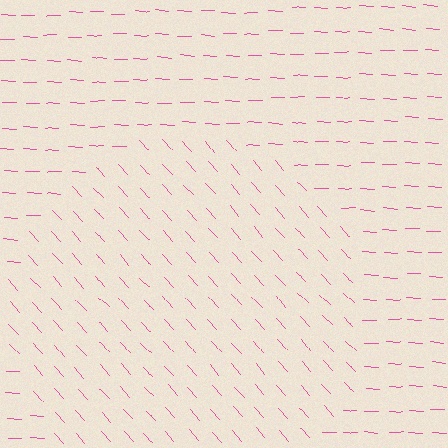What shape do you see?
I see a circle.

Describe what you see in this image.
The image is filled with small pink line segments. A circle region in the image has lines oriented differently from the surrounding lines, creating a visible texture boundary.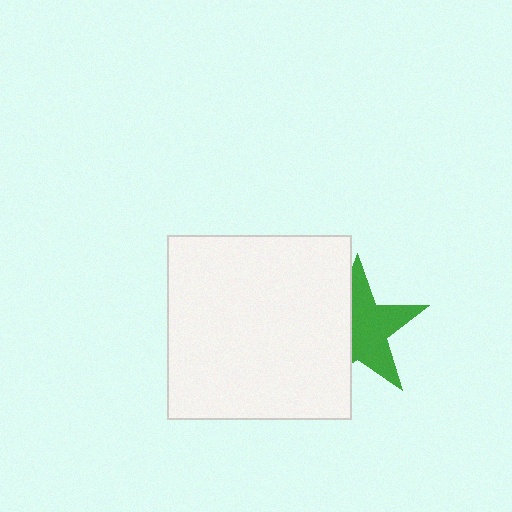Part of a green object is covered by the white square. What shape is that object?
It is a star.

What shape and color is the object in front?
The object in front is a white square.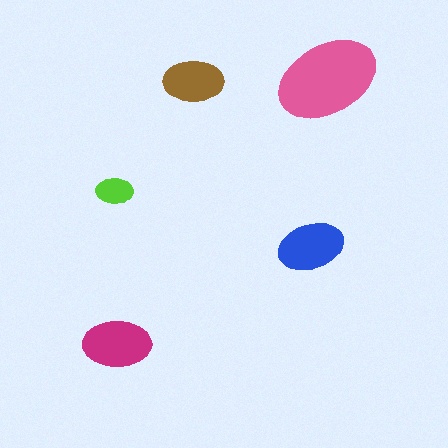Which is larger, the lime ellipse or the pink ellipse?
The pink one.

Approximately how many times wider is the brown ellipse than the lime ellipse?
About 1.5 times wider.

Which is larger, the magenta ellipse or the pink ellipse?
The pink one.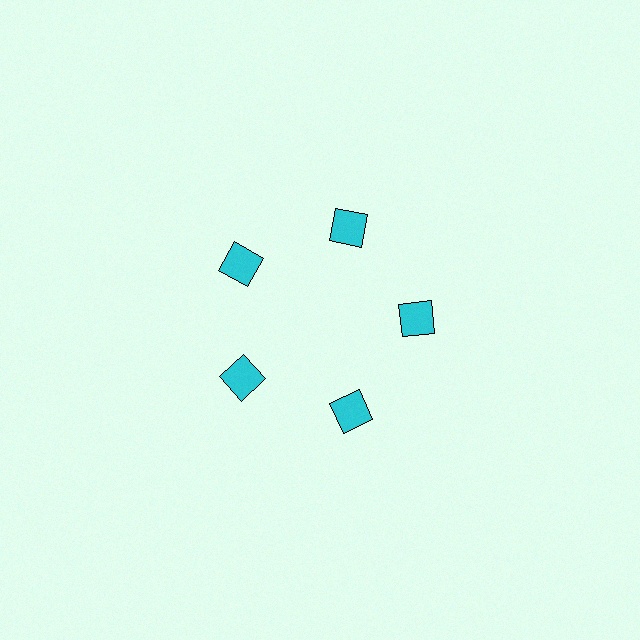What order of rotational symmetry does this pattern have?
This pattern has 5-fold rotational symmetry.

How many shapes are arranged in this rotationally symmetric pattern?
There are 5 shapes, arranged in 5 groups of 1.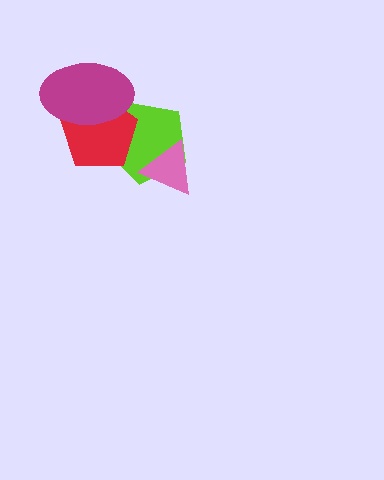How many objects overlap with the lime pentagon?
3 objects overlap with the lime pentagon.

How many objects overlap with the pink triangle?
1 object overlaps with the pink triangle.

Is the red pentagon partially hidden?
Yes, it is partially covered by another shape.